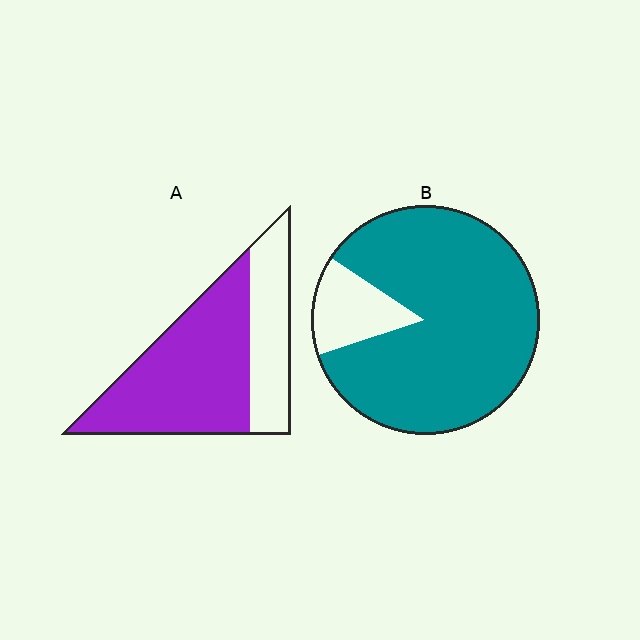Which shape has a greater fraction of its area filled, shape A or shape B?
Shape B.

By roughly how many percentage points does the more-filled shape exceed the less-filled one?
By roughly 20 percentage points (B over A).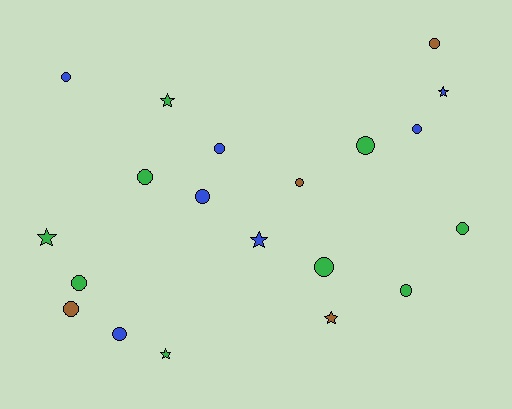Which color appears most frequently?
Green, with 9 objects.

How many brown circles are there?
There are 3 brown circles.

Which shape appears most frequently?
Circle, with 14 objects.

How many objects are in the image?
There are 20 objects.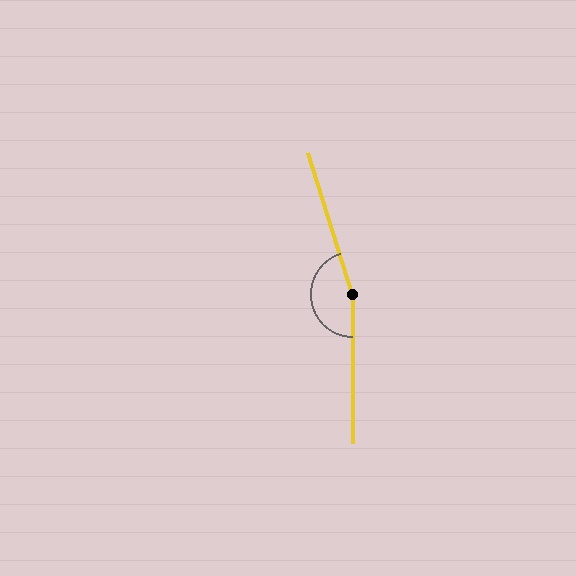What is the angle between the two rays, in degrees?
Approximately 162 degrees.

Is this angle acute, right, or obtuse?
It is obtuse.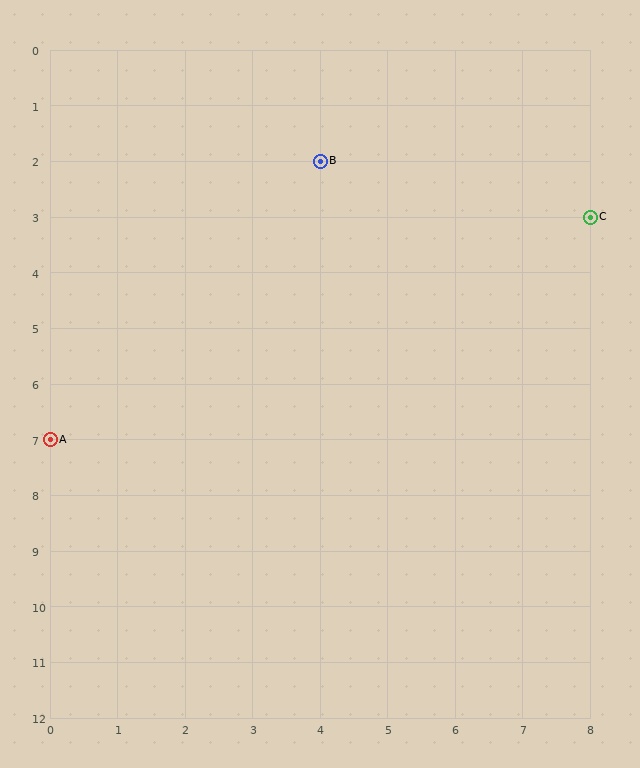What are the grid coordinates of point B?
Point B is at grid coordinates (4, 2).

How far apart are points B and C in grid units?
Points B and C are 4 columns and 1 row apart (about 4.1 grid units diagonally).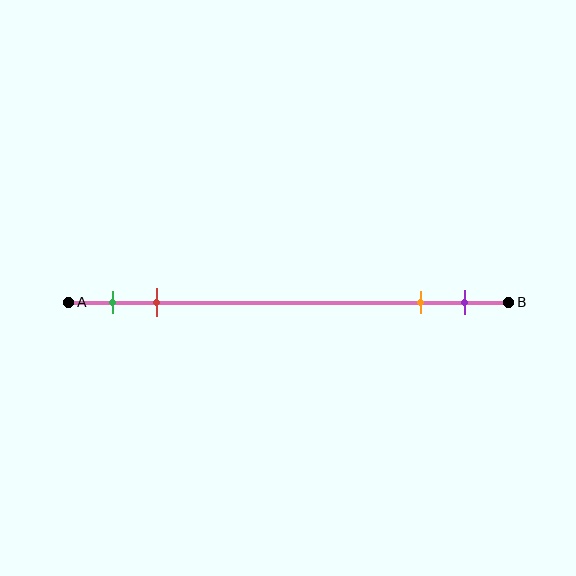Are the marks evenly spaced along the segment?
No, the marks are not evenly spaced.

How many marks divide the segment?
There are 4 marks dividing the segment.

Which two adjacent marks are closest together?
The orange and purple marks are the closest adjacent pair.